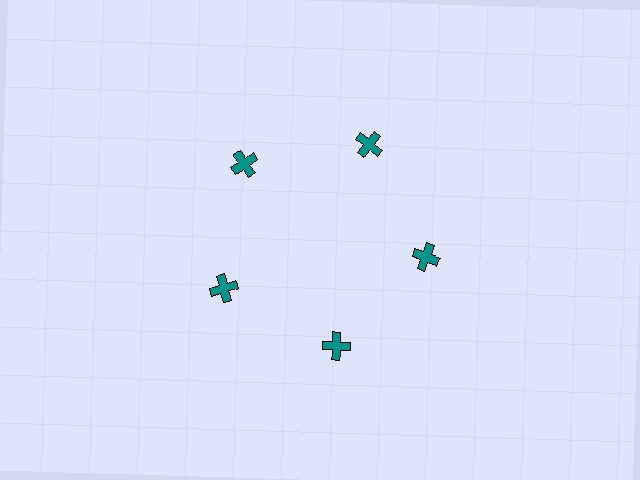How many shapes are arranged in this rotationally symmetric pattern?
There are 5 shapes, arranged in 5 groups of 1.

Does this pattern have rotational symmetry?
Yes, this pattern has 5-fold rotational symmetry. It looks the same after rotating 72 degrees around the center.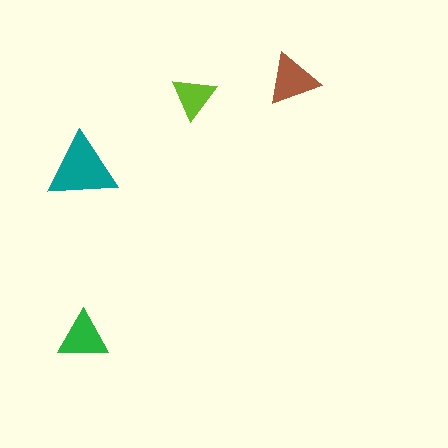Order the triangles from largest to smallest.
the teal one, the brown one, the green one, the lime one.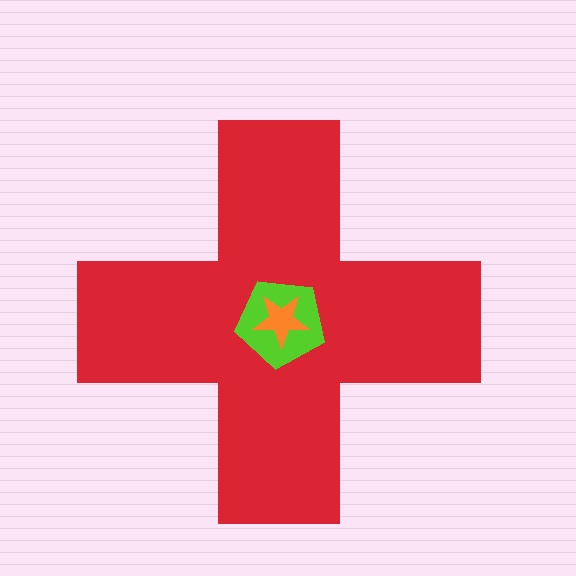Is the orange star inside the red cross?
Yes.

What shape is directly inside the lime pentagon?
The orange star.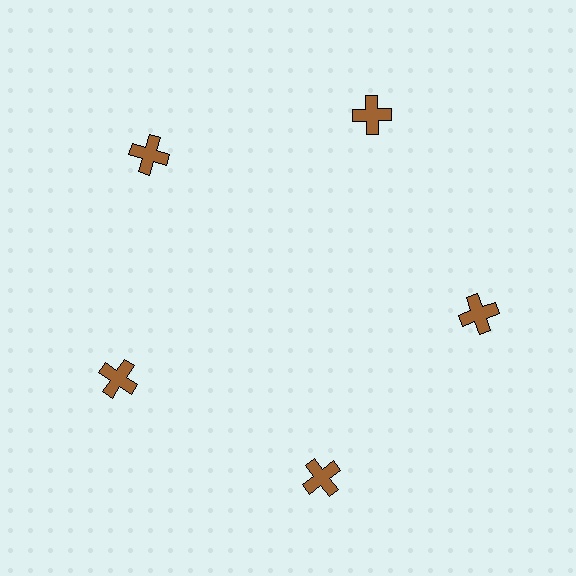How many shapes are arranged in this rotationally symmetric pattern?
There are 5 shapes, arranged in 5 groups of 1.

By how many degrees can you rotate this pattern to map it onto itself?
The pattern maps onto itself every 72 degrees of rotation.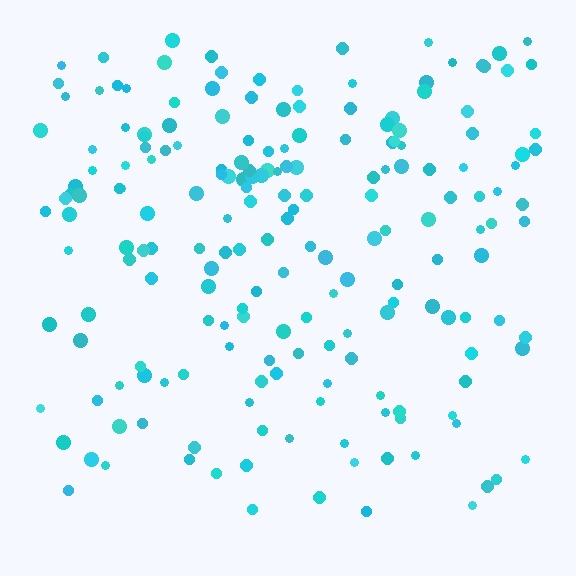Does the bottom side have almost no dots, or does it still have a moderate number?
Still a moderate number, just noticeably fewer than the top.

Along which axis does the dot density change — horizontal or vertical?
Vertical.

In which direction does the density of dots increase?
From bottom to top, with the top side densest.